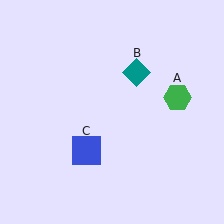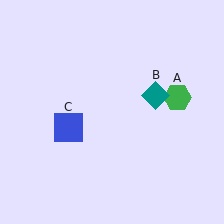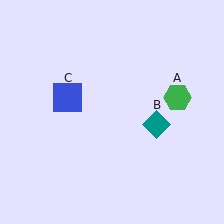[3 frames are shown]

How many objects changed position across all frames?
2 objects changed position: teal diamond (object B), blue square (object C).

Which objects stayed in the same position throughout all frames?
Green hexagon (object A) remained stationary.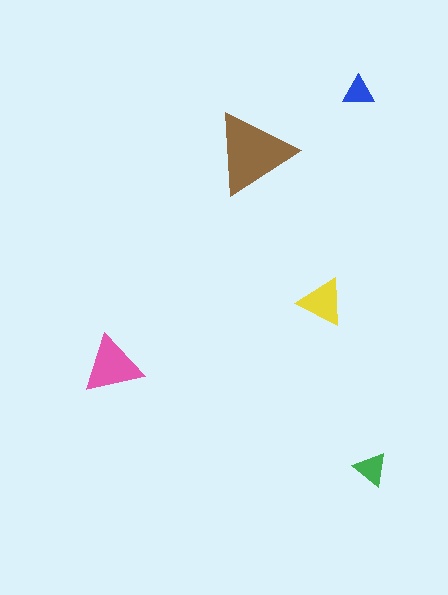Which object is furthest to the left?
The pink triangle is leftmost.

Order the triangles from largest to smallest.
the brown one, the pink one, the yellow one, the green one, the blue one.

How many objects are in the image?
There are 5 objects in the image.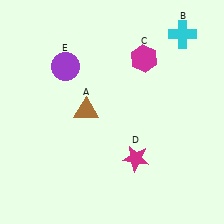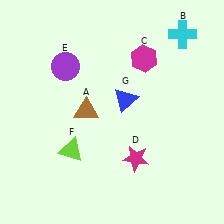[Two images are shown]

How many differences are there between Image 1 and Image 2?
There are 2 differences between the two images.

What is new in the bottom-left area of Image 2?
A lime triangle (F) was added in the bottom-left area of Image 2.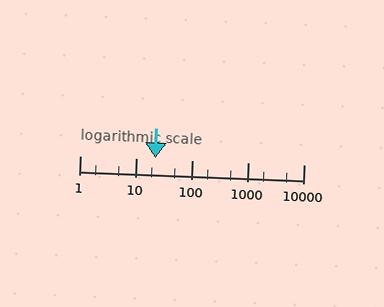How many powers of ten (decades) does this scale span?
The scale spans 4 decades, from 1 to 10000.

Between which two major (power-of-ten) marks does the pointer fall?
The pointer is between 10 and 100.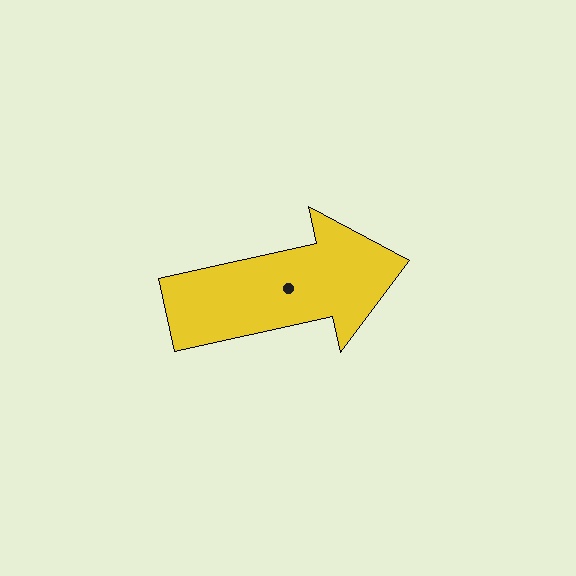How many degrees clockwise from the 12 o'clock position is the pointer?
Approximately 77 degrees.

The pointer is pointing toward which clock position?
Roughly 3 o'clock.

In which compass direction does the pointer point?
East.